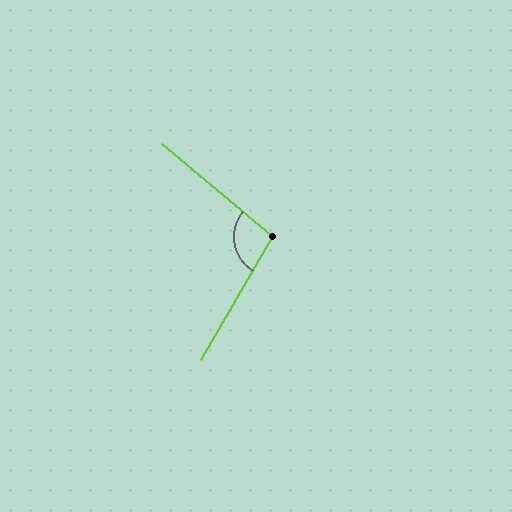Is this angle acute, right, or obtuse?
It is obtuse.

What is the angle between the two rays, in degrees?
Approximately 100 degrees.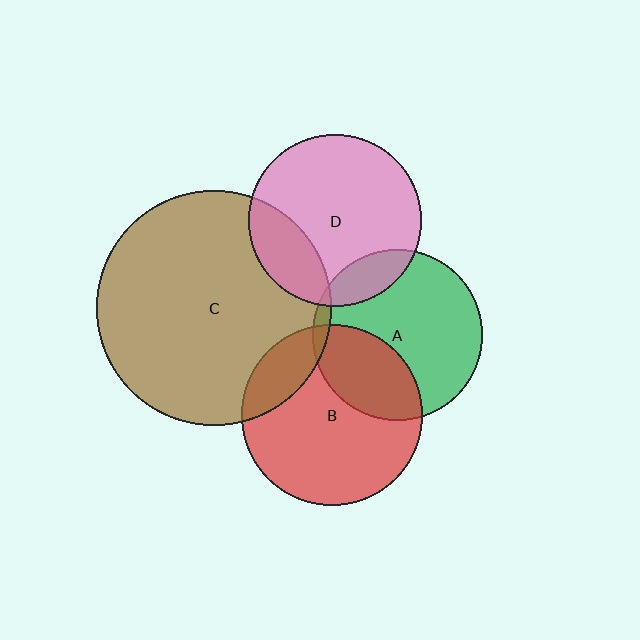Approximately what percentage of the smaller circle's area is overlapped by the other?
Approximately 15%.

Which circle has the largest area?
Circle C (brown).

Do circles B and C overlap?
Yes.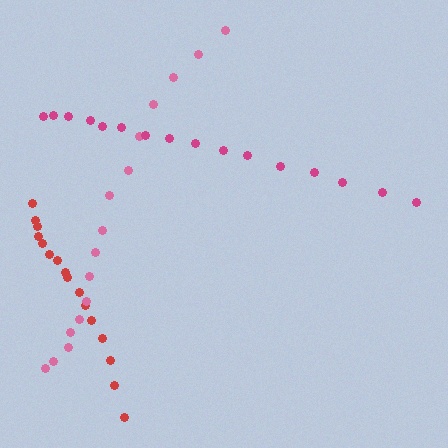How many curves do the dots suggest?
There are 3 distinct paths.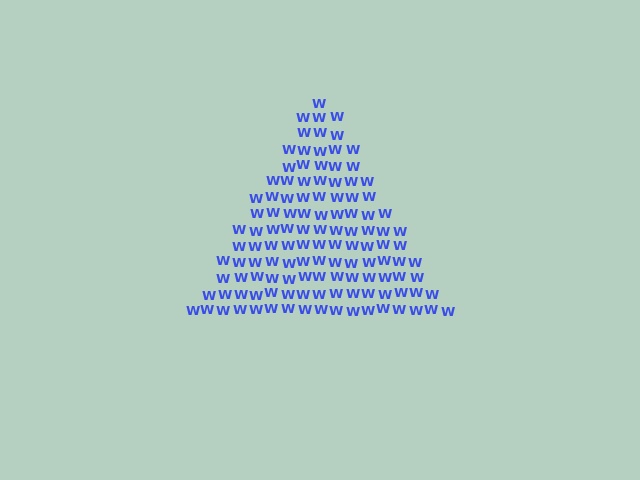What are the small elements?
The small elements are letter W's.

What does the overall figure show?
The overall figure shows a triangle.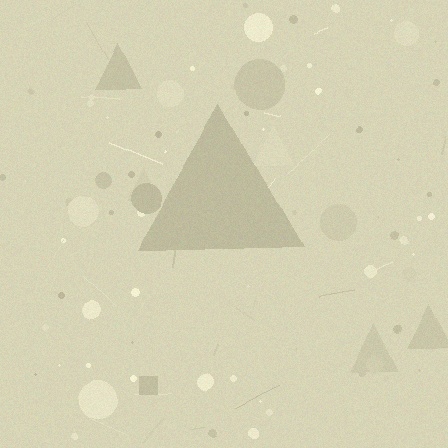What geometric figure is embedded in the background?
A triangle is embedded in the background.